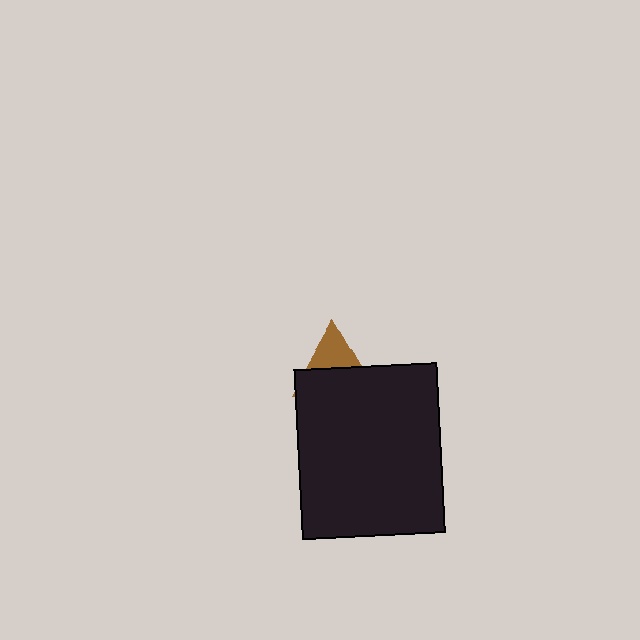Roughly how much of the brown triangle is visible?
A small part of it is visible (roughly 40%).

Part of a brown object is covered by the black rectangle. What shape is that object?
It is a triangle.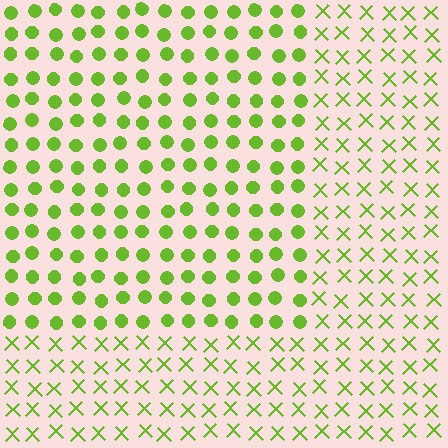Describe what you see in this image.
The image is filled with small lime elements arranged in a uniform grid. A rectangle-shaped region contains circles, while the surrounding area contains X marks. The boundary is defined purely by the change in element shape.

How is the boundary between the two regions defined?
The boundary is defined by a change in element shape: circles inside vs. X marks outside. All elements share the same color and spacing.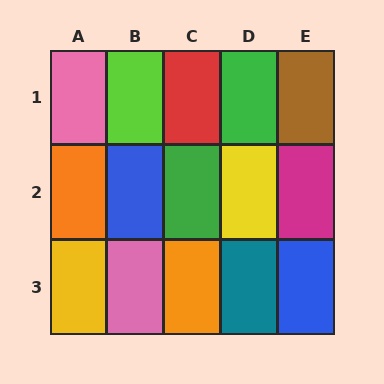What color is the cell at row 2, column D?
Yellow.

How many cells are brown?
1 cell is brown.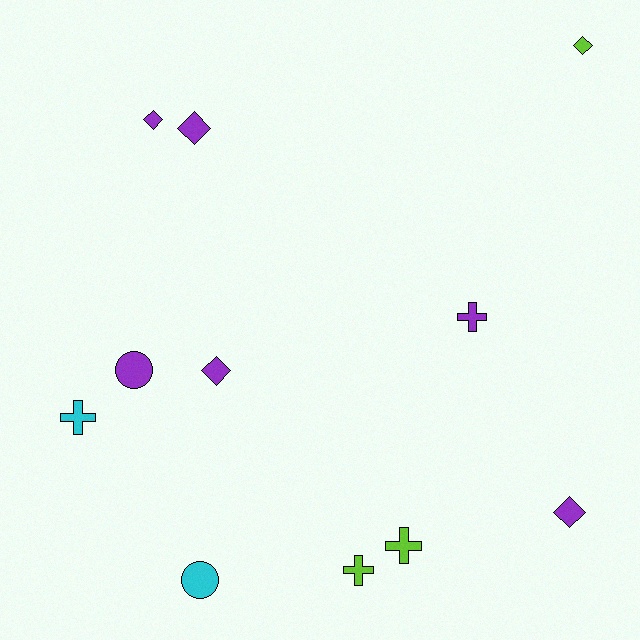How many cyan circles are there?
There is 1 cyan circle.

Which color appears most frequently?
Purple, with 6 objects.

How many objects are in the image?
There are 11 objects.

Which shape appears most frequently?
Diamond, with 5 objects.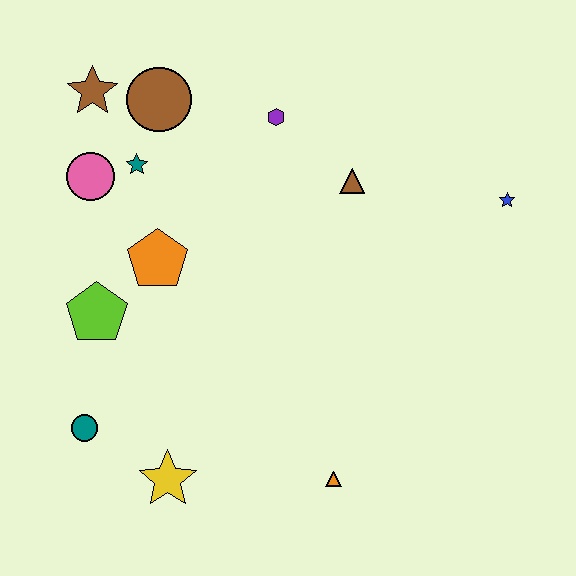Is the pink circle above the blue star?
Yes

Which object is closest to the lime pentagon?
The orange pentagon is closest to the lime pentagon.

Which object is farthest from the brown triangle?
The teal circle is farthest from the brown triangle.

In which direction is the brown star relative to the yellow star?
The brown star is above the yellow star.